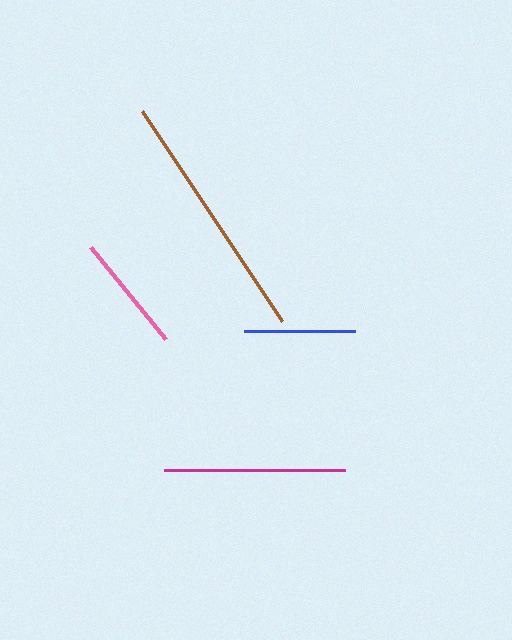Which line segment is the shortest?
The blue line is the shortest at approximately 110 pixels.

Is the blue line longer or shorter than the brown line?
The brown line is longer than the blue line.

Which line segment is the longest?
The brown line is the longest at approximately 252 pixels.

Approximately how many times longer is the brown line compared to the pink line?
The brown line is approximately 2.1 times the length of the pink line.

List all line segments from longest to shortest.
From longest to shortest: brown, magenta, pink, blue.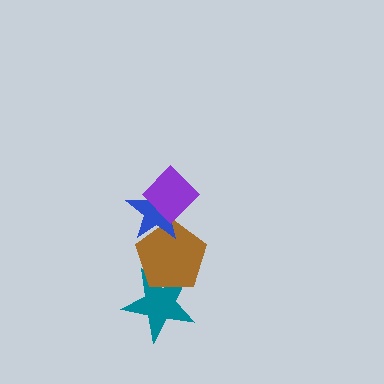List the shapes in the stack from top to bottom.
From top to bottom: the purple diamond, the blue star, the brown pentagon, the teal star.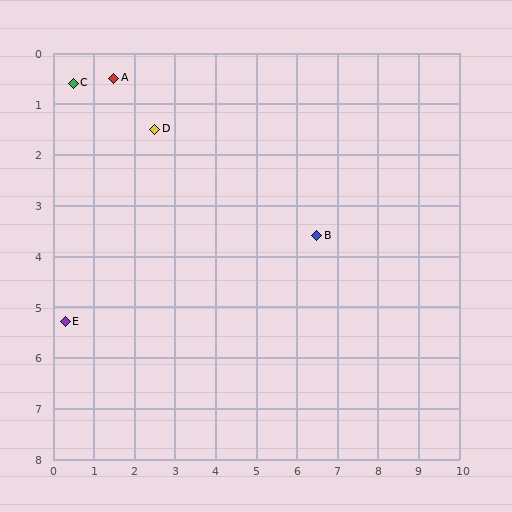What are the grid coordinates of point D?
Point D is at approximately (2.5, 1.5).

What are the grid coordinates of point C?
Point C is at approximately (0.5, 0.6).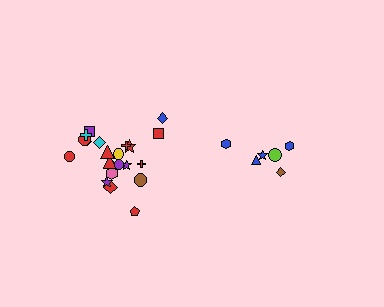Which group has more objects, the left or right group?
The left group.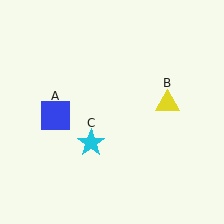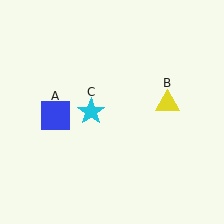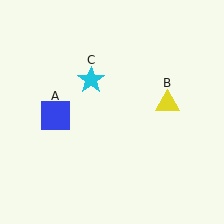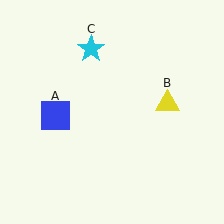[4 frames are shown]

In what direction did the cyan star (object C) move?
The cyan star (object C) moved up.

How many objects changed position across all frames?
1 object changed position: cyan star (object C).